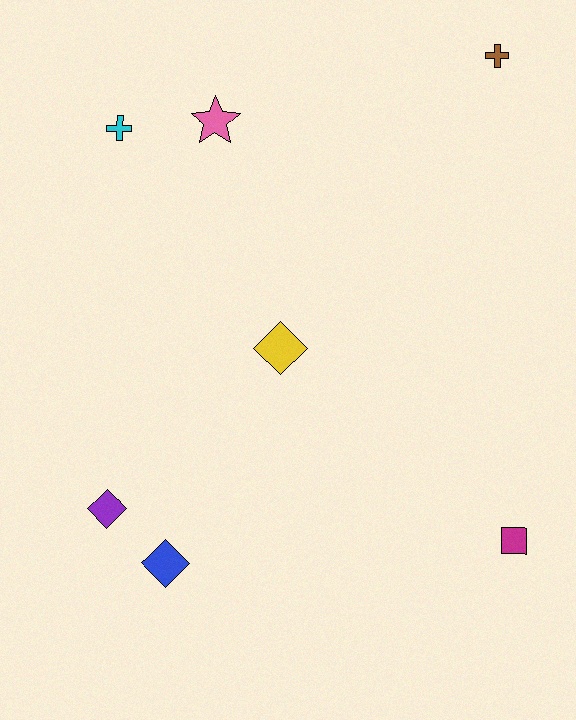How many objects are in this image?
There are 7 objects.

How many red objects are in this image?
There are no red objects.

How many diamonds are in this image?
There are 3 diamonds.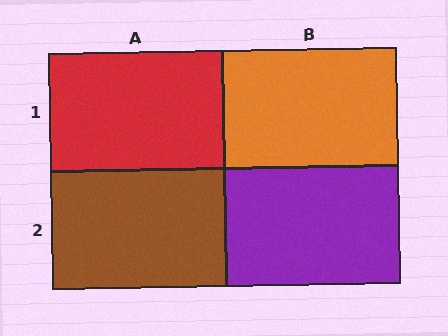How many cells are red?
1 cell is red.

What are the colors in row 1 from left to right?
Red, orange.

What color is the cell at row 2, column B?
Purple.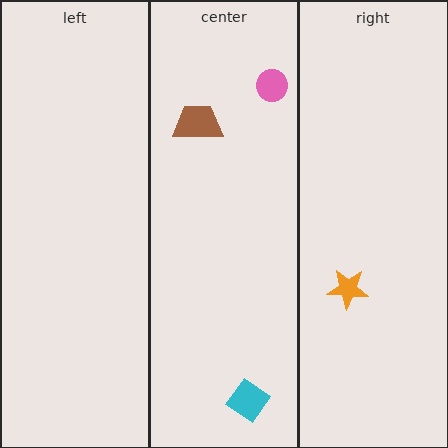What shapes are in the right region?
The orange star.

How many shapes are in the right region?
1.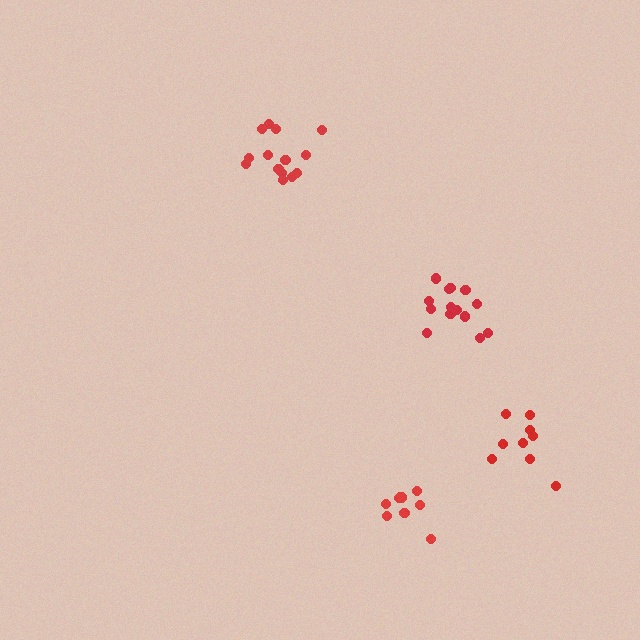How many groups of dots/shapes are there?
There are 4 groups.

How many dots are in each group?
Group 1: 14 dots, Group 2: 9 dots, Group 3: 14 dots, Group 4: 9 dots (46 total).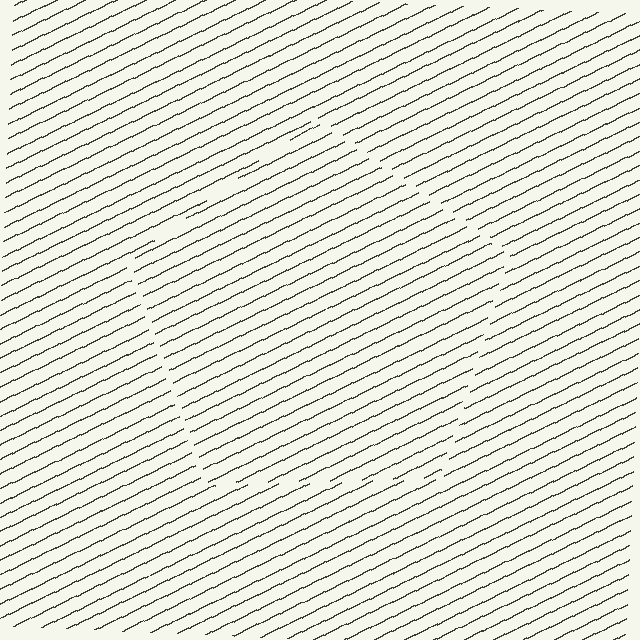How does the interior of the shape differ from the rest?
The interior of the shape contains the same grating, shifted by half a period — the contour is defined by the phase discontinuity where line-ends from the inner and outer gratings abut.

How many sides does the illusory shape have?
5 sides — the line-ends trace a pentagon.